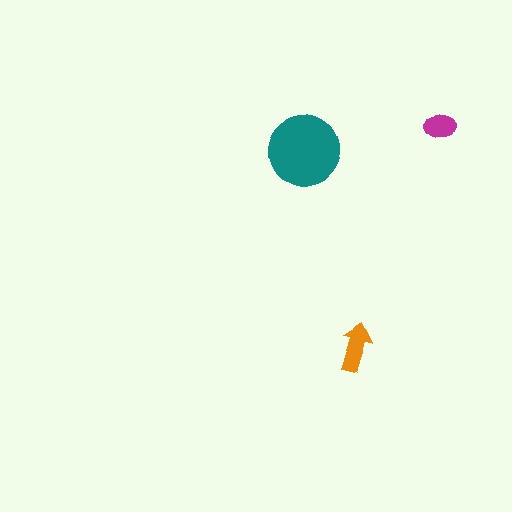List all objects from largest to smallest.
The teal circle, the orange arrow, the magenta ellipse.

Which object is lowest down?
The orange arrow is bottommost.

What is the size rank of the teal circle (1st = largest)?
1st.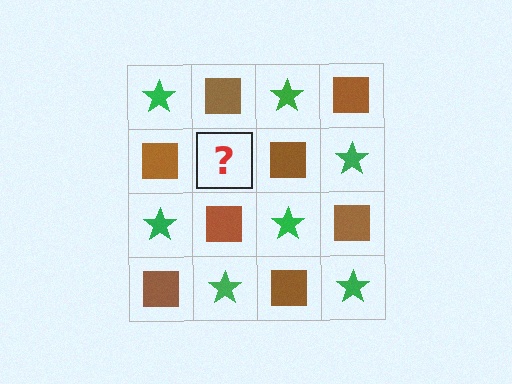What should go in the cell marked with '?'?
The missing cell should contain a green star.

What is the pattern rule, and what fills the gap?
The rule is that it alternates green star and brown square in a checkerboard pattern. The gap should be filled with a green star.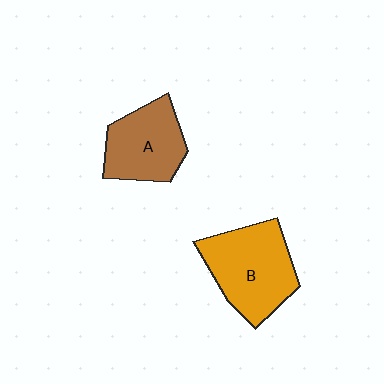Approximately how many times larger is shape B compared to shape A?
Approximately 1.3 times.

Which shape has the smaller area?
Shape A (brown).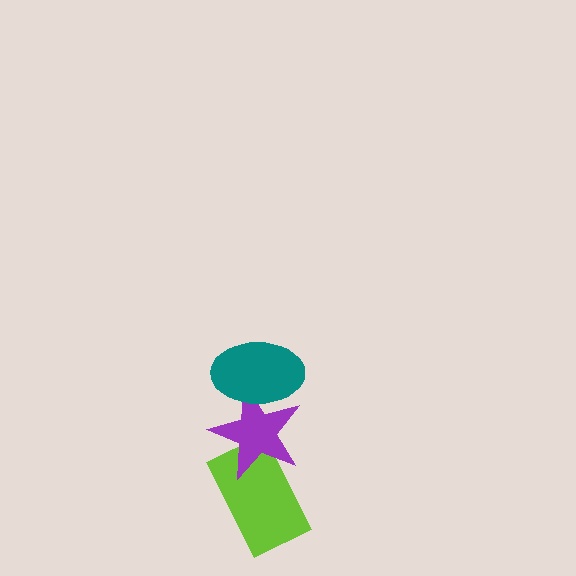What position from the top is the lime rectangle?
The lime rectangle is 3rd from the top.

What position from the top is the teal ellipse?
The teal ellipse is 1st from the top.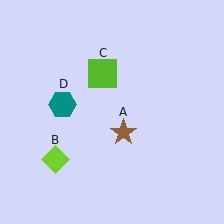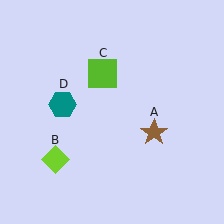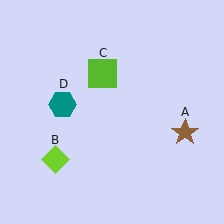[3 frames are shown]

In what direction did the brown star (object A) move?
The brown star (object A) moved right.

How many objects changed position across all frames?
1 object changed position: brown star (object A).